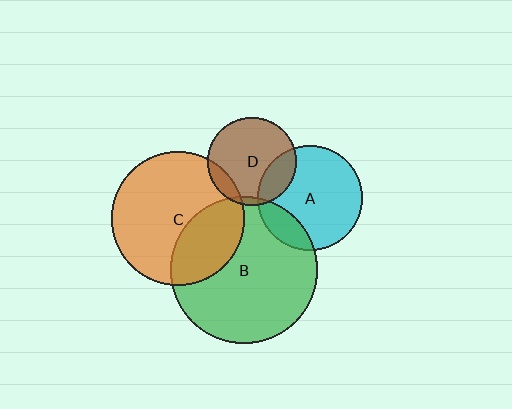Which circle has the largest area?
Circle B (green).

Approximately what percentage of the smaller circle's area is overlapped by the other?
Approximately 5%.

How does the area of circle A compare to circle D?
Approximately 1.4 times.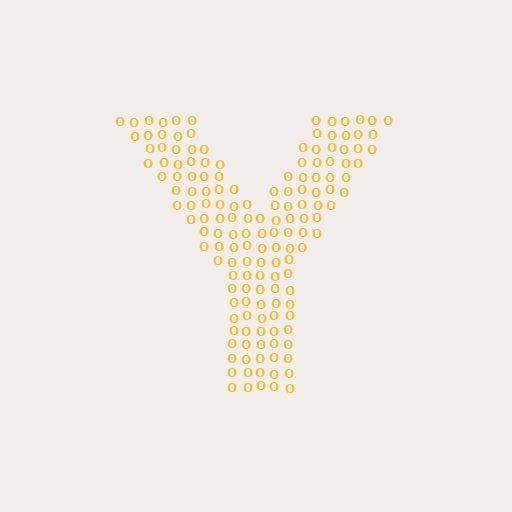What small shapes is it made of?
It is made of small letter O's.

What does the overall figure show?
The overall figure shows the letter Y.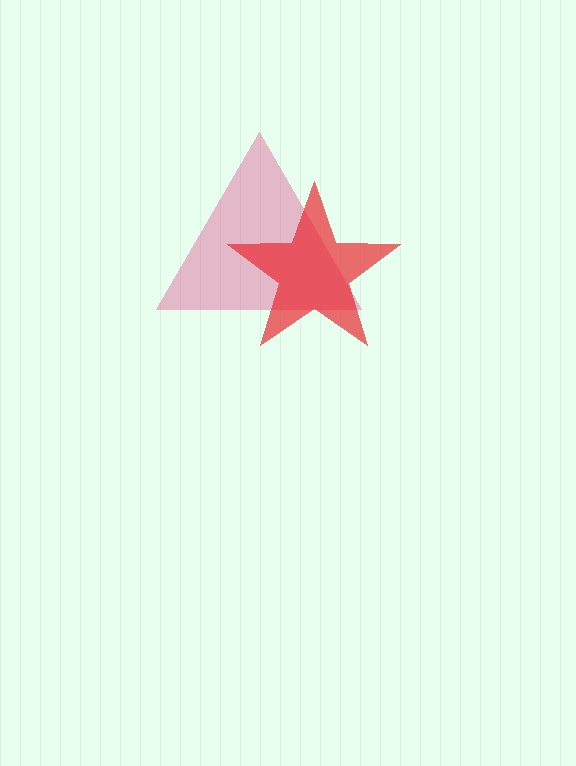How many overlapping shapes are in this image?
There are 2 overlapping shapes in the image.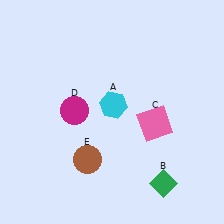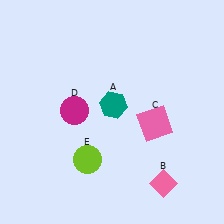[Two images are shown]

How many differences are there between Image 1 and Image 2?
There are 3 differences between the two images.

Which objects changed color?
A changed from cyan to teal. B changed from green to pink. E changed from brown to lime.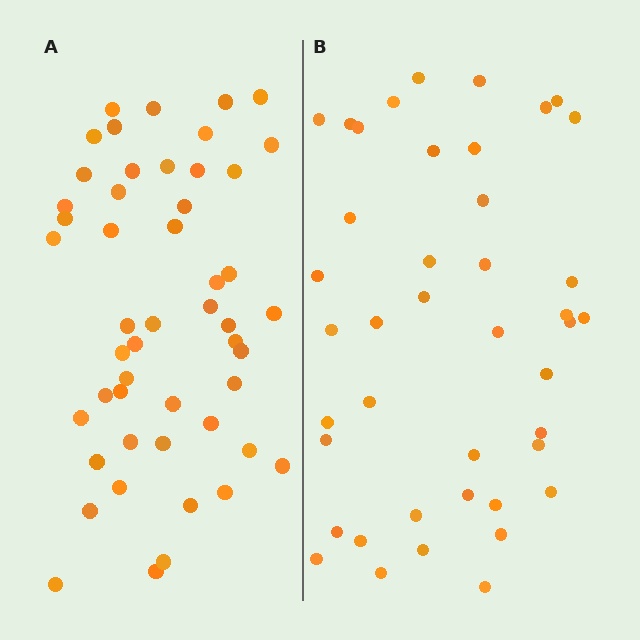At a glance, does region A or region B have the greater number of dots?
Region A (the left region) has more dots.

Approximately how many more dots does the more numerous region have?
Region A has roughly 8 or so more dots than region B.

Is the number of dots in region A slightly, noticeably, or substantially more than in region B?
Region A has only slightly more — the two regions are fairly close. The ratio is roughly 1.2 to 1.